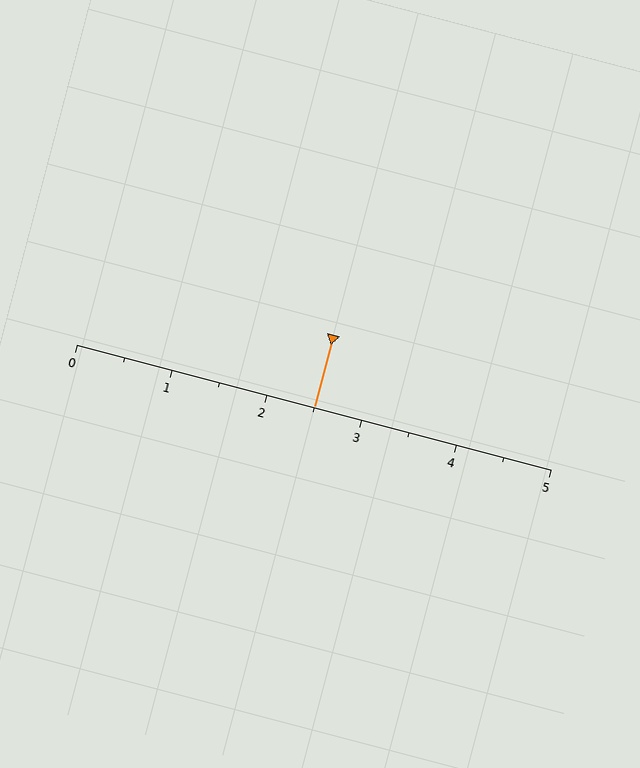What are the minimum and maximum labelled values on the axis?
The axis runs from 0 to 5.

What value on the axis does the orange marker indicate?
The marker indicates approximately 2.5.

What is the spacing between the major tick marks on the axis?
The major ticks are spaced 1 apart.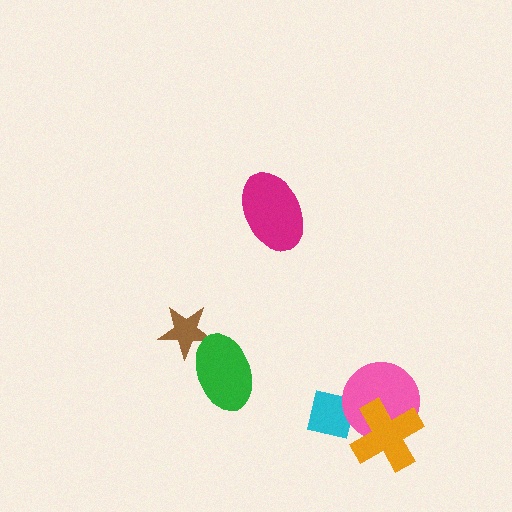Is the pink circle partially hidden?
Yes, it is partially covered by another shape.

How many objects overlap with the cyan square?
1 object overlaps with the cyan square.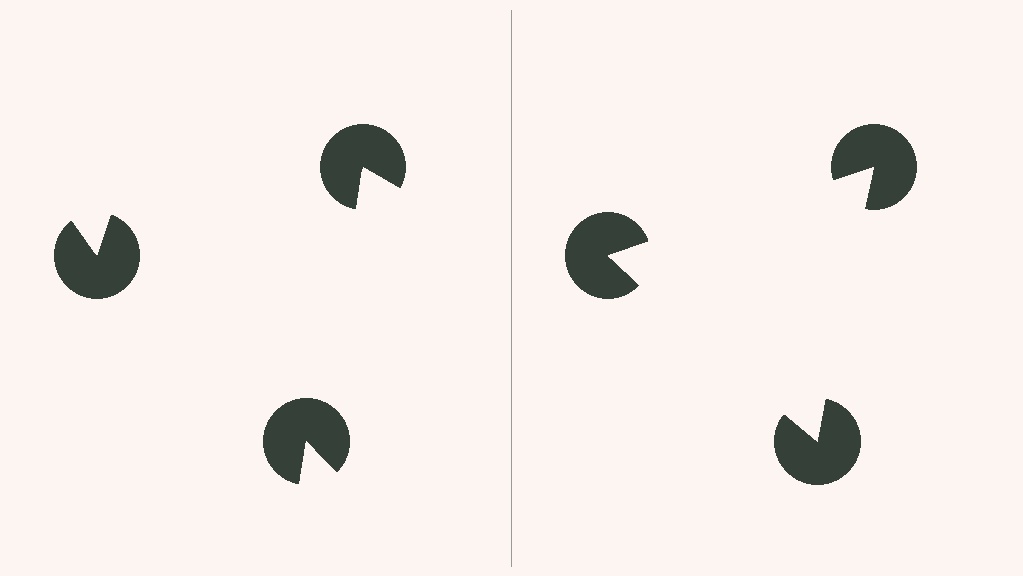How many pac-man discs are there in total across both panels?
6 — 3 on each side.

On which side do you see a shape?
An illusory triangle appears on the right side. On the left side the wedge cuts are rotated, so no coherent shape forms.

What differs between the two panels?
The pac-man discs are positioned identically on both sides; only the wedge orientations differ. On the right they align to a triangle; on the left they are misaligned.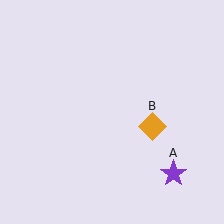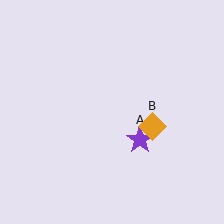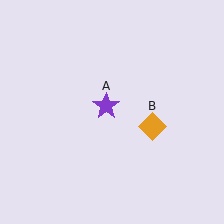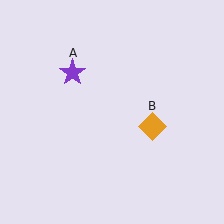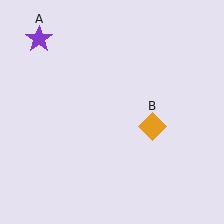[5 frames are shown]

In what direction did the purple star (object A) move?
The purple star (object A) moved up and to the left.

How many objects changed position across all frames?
1 object changed position: purple star (object A).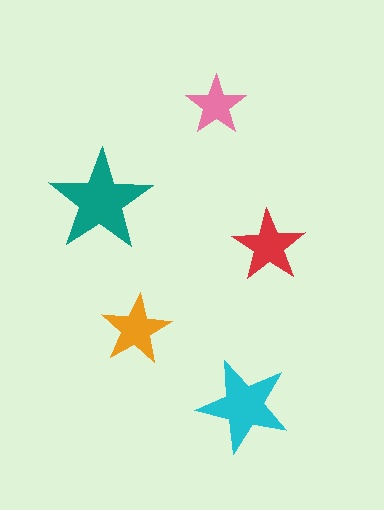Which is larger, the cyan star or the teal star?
The teal one.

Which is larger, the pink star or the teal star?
The teal one.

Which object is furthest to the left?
The teal star is leftmost.